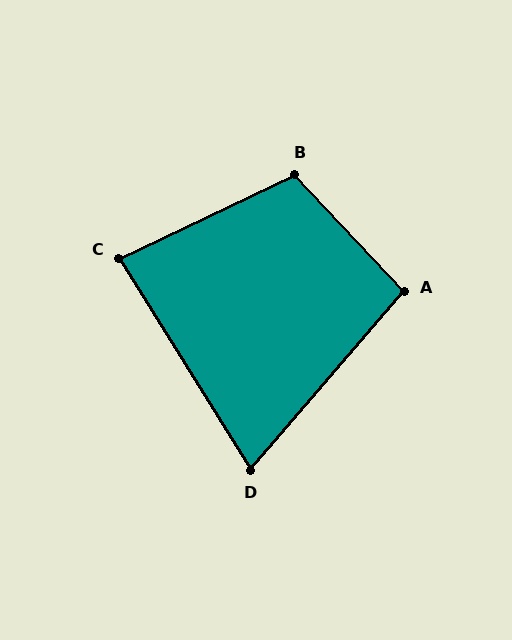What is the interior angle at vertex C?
Approximately 84 degrees (acute).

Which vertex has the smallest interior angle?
D, at approximately 73 degrees.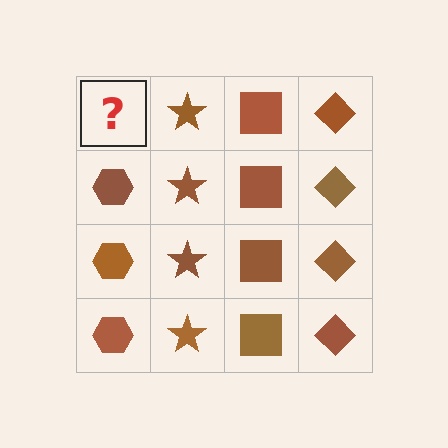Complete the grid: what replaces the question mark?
The question mark should be replaced with a brown hexagon.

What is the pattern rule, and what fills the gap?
The rule is that each column has a consistent shape. The gap should be filled with a brown hexagon.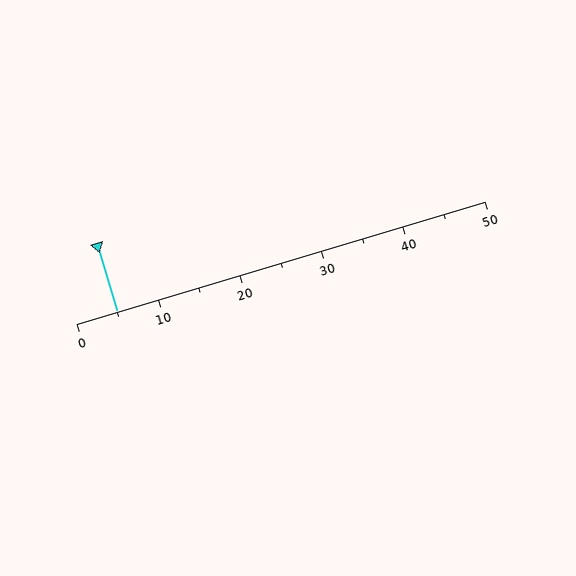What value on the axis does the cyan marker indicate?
The marker indicates approximately 5.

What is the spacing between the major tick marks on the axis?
The major ticks are spaced 10 apart.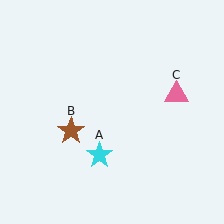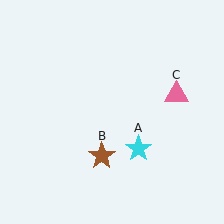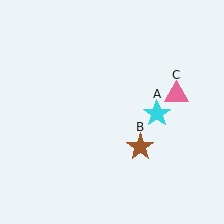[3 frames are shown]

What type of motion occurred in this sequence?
The cyan star (object A), brown star (object B) rotated counterclockwise around the center of the scene.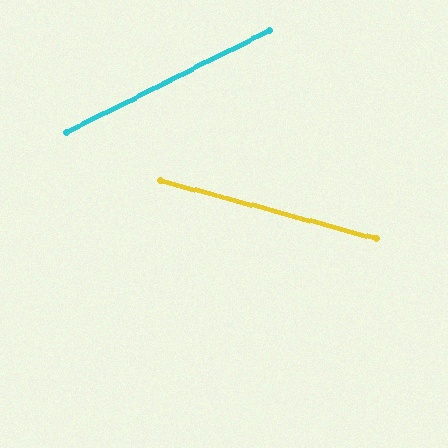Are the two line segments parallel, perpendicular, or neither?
Neither parallel nor perpendicular — they differ by about 42°.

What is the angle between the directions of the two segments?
Approximately 42 degrees.